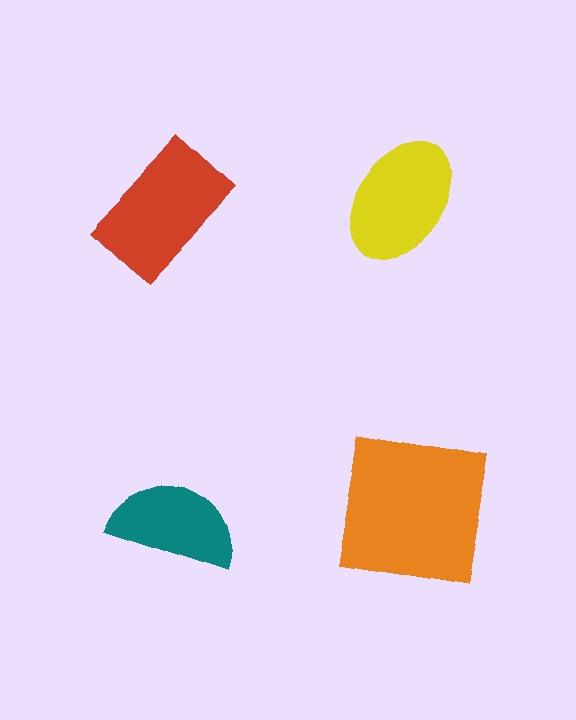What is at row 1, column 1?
A red rectangle.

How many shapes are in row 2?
2 shapes.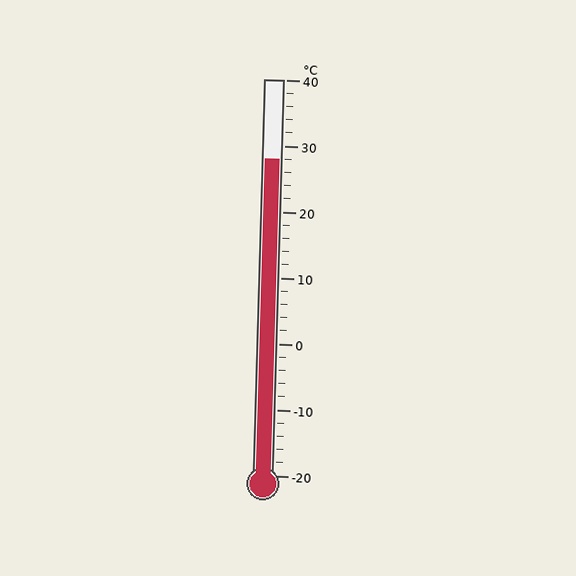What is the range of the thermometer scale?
The thermometer scale ranges from -20°C to 40°C.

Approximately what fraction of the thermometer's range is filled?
The thermometer is filled to approximately 80% of its range.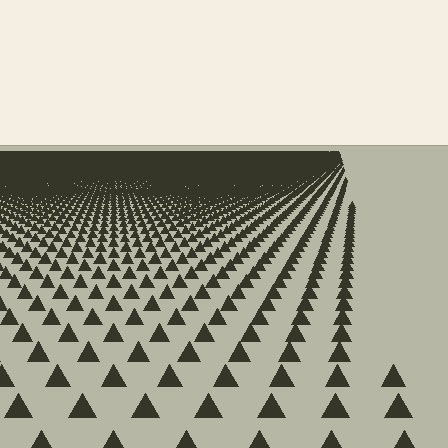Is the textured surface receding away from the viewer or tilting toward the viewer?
The surface is receding away from the viewer. Texture elements get smaller and denser toward the top.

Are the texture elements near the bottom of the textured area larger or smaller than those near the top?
Larger. Near the bottom, elements are closer to the viewer and appear at a bigger on-screen size.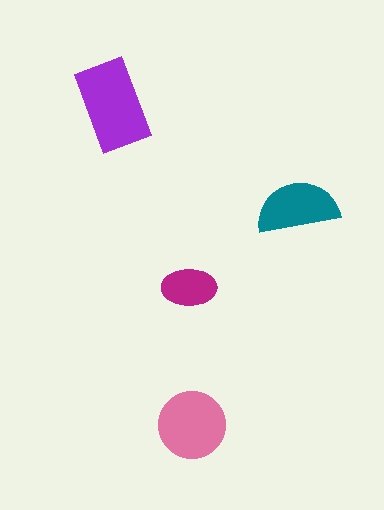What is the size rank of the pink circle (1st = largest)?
2nd.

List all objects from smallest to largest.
The magenta ellipse, the teal semicircle, the pink circle, the purple rectangle.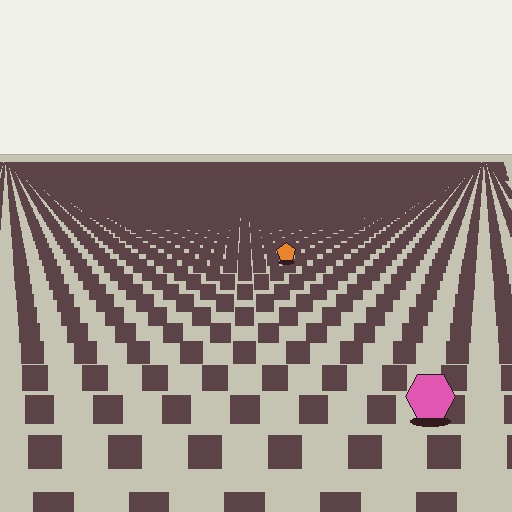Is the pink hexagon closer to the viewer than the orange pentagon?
Yes. The pink hexagon is closer — you can tell from the texture gradient: the ground texture is coarser near it.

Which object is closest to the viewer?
The pink hexagon is closest. The texture marks near it are larger and more spread out.